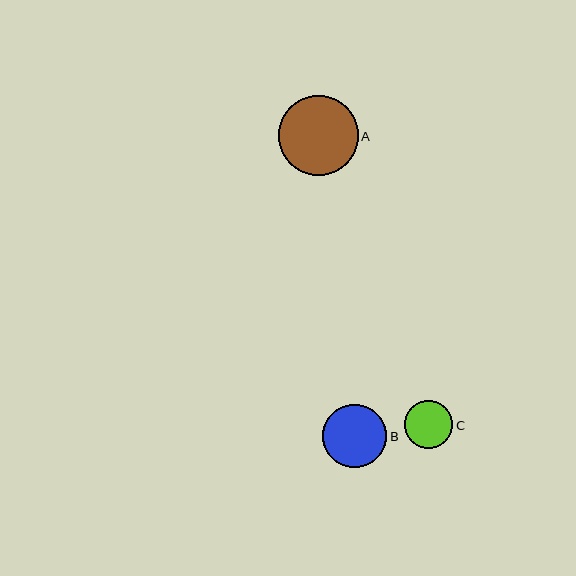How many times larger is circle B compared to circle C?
Circle B is approximately 1.3 times the size of circle C.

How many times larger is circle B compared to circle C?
Circle B is approximately 1.3 times the size of circle C.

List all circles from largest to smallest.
From largest to smallest: A, B, C.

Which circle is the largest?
Circle A is the largest with a size of approximately 80 pixels.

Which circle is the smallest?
Circle C is the smallest with a size of approximately 48 pixels.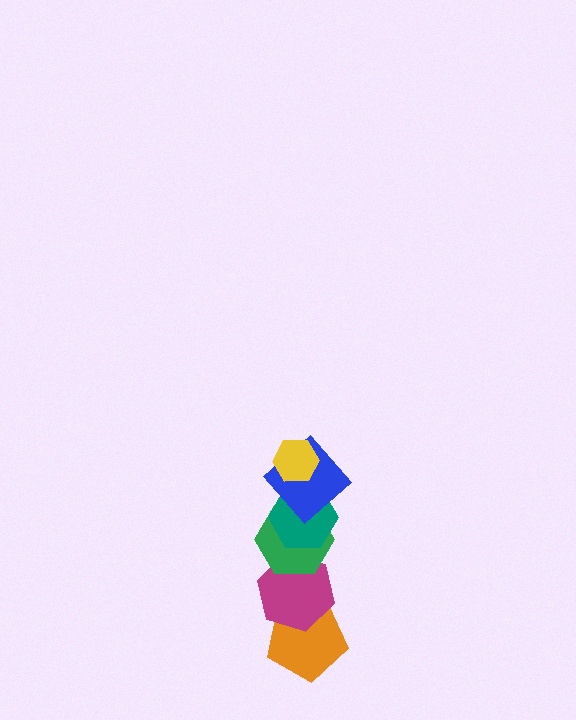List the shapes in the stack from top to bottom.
From top to bottom: the yellow hexagon, the blue diamond, the teal hexagon, the green hexagon, the magenta hexagon, the orange pentagon.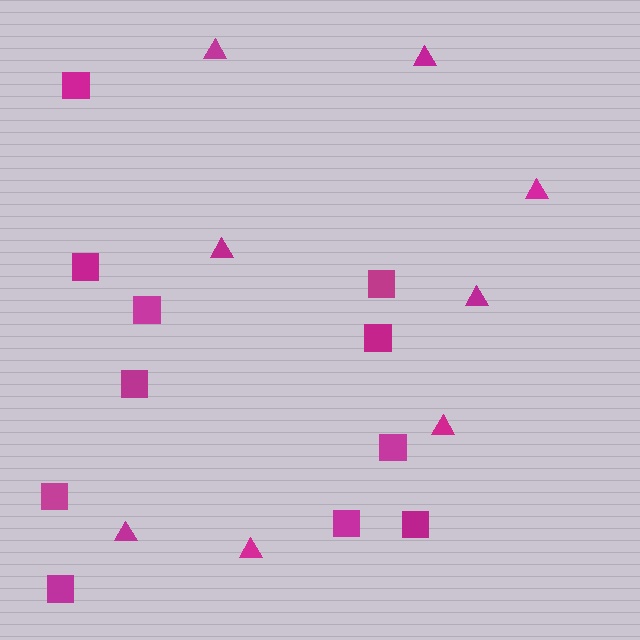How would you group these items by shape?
There are 2 groups: one group of triangles (8) and one group of squares (11).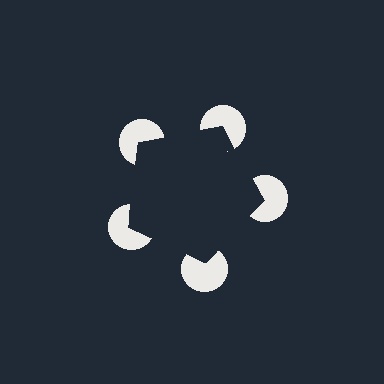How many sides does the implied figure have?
5 sides.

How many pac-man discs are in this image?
There are 5 — one at each vertex of the illusory pentagon.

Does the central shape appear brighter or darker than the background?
It typically appears slightly darker than the background, even though no actual brightness change is drawn.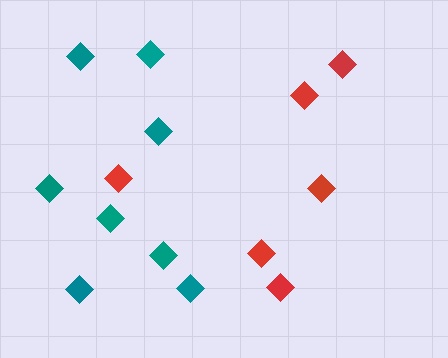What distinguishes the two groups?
There are 2 groups: one group of teal diamonds (8) and one group of red diamonds (6).